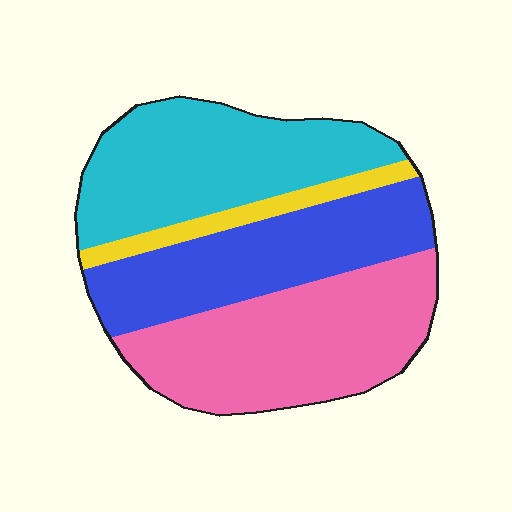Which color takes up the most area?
Pink, at roughly 35%.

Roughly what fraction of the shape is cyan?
Cyan takes up between a quarter and a half of the shape.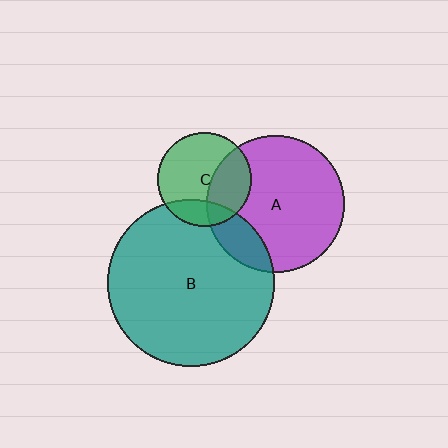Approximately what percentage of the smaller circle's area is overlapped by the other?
Approximately 35%.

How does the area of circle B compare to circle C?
Approximately 3.2 times.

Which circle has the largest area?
Circle B (teal).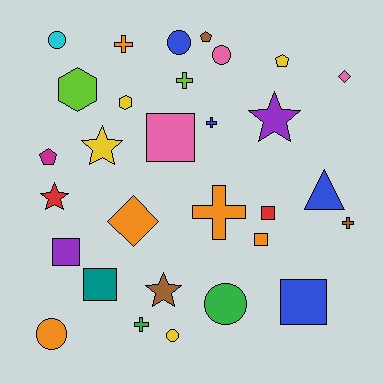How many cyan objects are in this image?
There is 1 cyan object.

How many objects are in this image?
There are 30 objects.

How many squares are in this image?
There are 6 squares.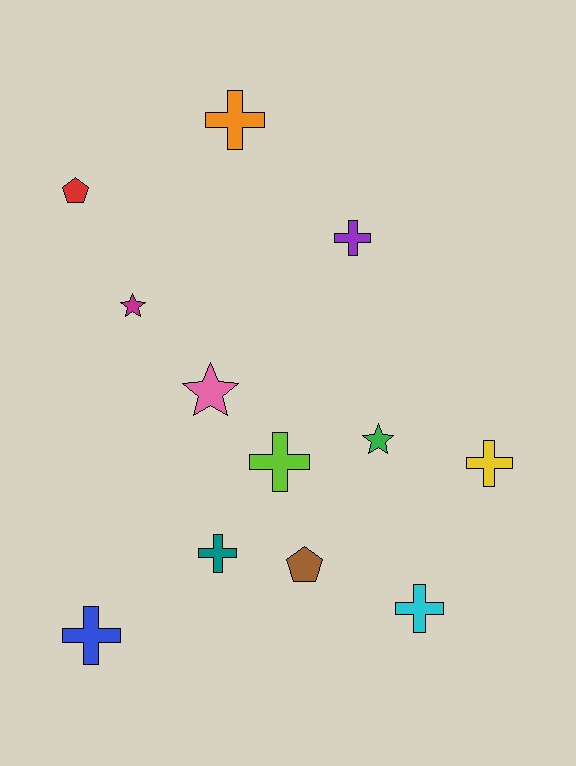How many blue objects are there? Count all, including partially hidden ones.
There is 1 blue object.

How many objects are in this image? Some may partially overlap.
There are 12 objects.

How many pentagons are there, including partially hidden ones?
There are 2 pentagons.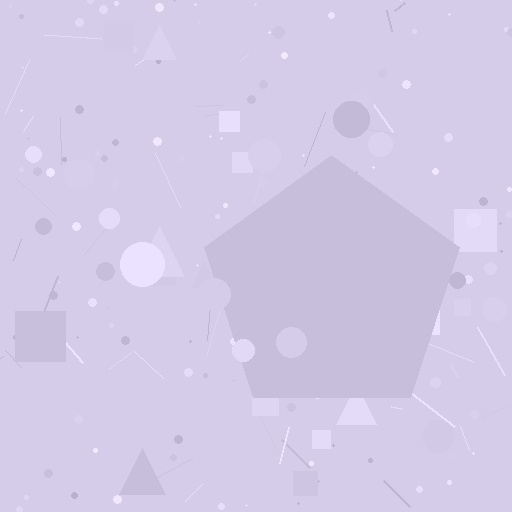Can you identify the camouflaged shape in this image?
The camouflaged shape is a pentagon.